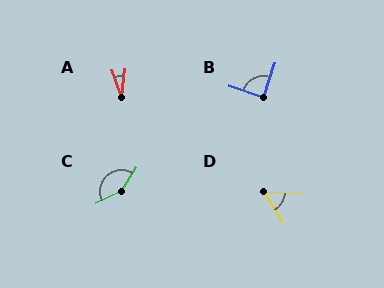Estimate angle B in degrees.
Approximately 91 degrees.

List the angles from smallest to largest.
A (25°), D (54°), B (91°), C (149°).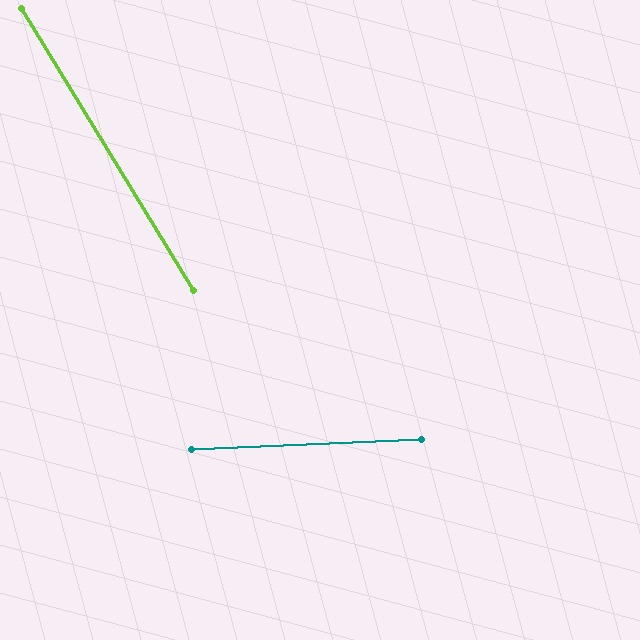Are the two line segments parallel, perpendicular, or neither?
Neither parallel nor perpendicular — they differ by about 61°.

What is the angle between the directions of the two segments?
Approximately 61 degrees.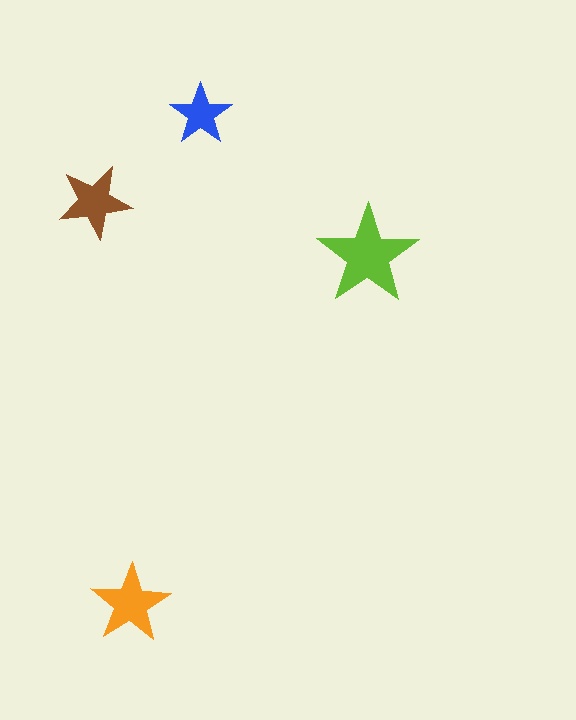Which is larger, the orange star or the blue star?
The orange one.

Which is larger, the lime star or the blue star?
The lime one.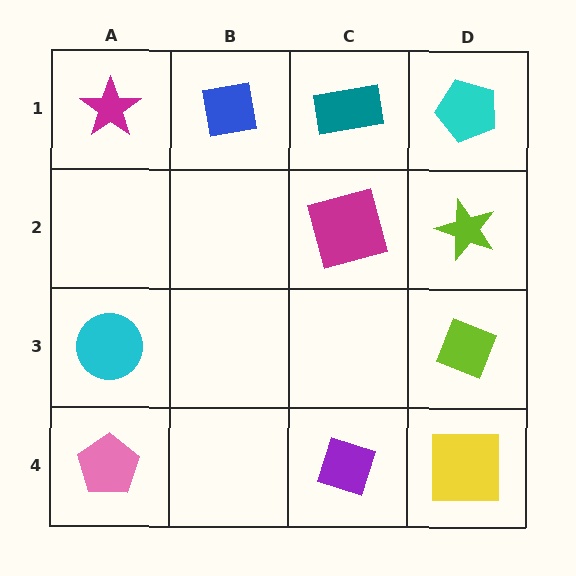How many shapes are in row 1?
4 shapes.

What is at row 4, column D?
A yellow square.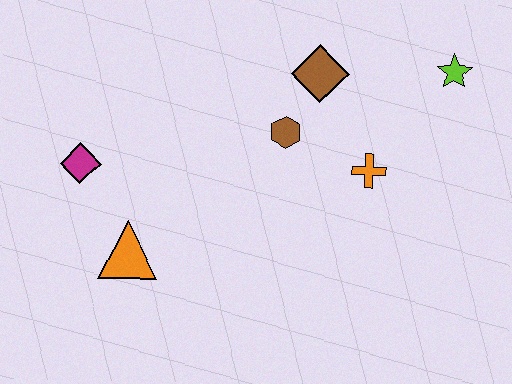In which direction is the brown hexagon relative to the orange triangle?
The brown hexagon is to the right of the orange triangle.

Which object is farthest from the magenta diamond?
The lime star is farthest from the magenta diamond.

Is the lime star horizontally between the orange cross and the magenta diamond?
No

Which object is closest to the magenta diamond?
The orange triangle is closest to the magenta diamond.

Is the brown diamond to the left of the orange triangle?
No